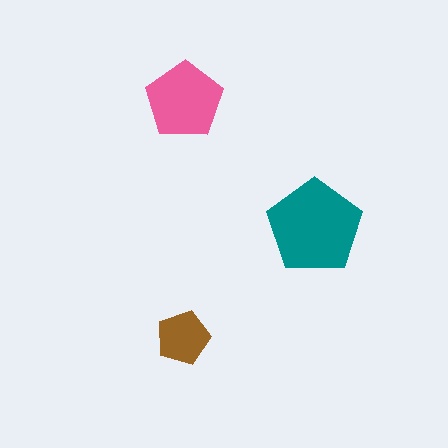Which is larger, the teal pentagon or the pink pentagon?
The teal one.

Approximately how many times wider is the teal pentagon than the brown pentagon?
About 1.5 times wider.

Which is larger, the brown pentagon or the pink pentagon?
The pink one.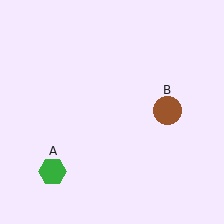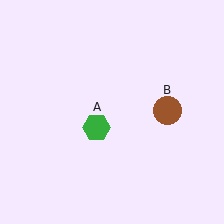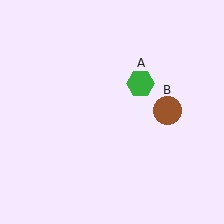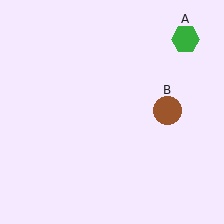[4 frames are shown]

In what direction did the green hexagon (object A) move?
The green hexagon (object A) moved up and to the right.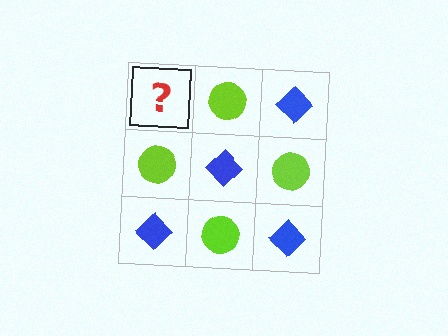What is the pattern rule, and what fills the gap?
The rule is that it alternates blue diamond and lime circle in a checkerboard pattern. The gap should be filled with a blue diamond.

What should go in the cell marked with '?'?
The missing cell should contain a blue diamond.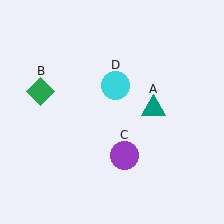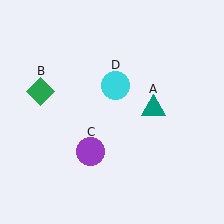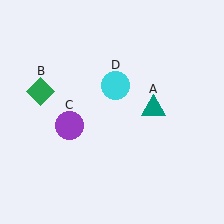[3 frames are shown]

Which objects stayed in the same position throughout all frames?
Teal triangle (object A) and green diamond (object B) and cyan circle (object D) remained stationary.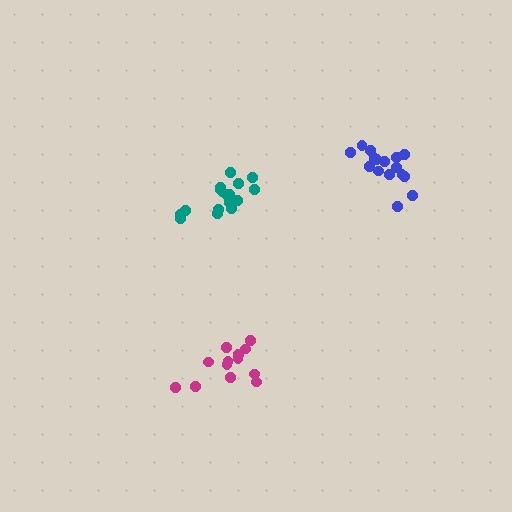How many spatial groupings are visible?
There are 3 spatial groupings.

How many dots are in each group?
Group 1: 16 dots, Group 2: 17 dots, Group 3: 13 dots (46 total).